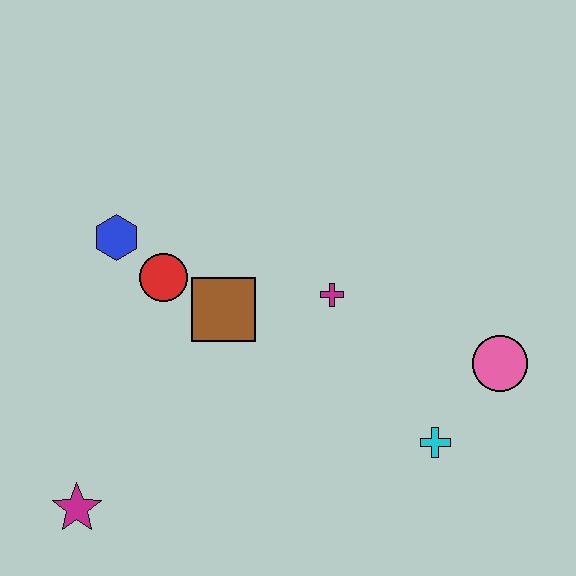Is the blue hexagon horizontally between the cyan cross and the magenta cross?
No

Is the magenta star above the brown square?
No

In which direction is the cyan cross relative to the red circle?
The cyan cross is to the right of the red circle.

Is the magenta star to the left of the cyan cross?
Yes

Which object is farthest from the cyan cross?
The blue hexagon is farthest from the cyan cross.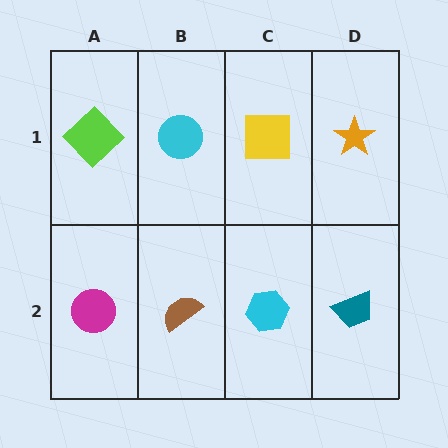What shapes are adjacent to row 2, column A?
A lime diamond (row 1, column A), a brown semicircle (row 2, column B).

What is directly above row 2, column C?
A yellow square.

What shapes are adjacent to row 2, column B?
A cyan circle (row 1, column B), a magenta circle (row 2, column A), a cyan hexagon (row 2, column C).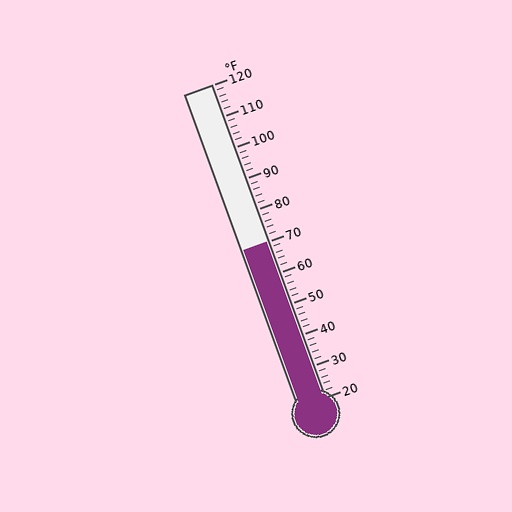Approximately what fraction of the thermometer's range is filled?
The thermometer is filled to approximately 50% of its range.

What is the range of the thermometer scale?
The thermometer scale ranges from 20°F to 120°F.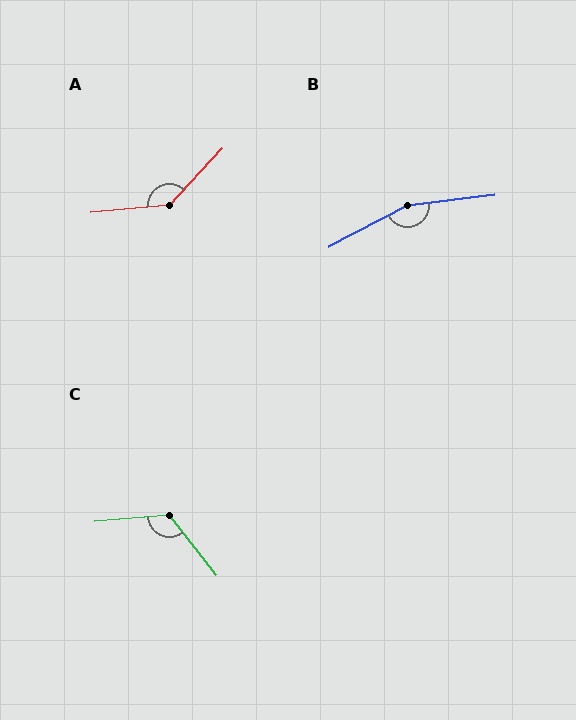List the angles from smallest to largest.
C (123°), A (138°), B (159°).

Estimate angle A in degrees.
Approximately 138 degrees.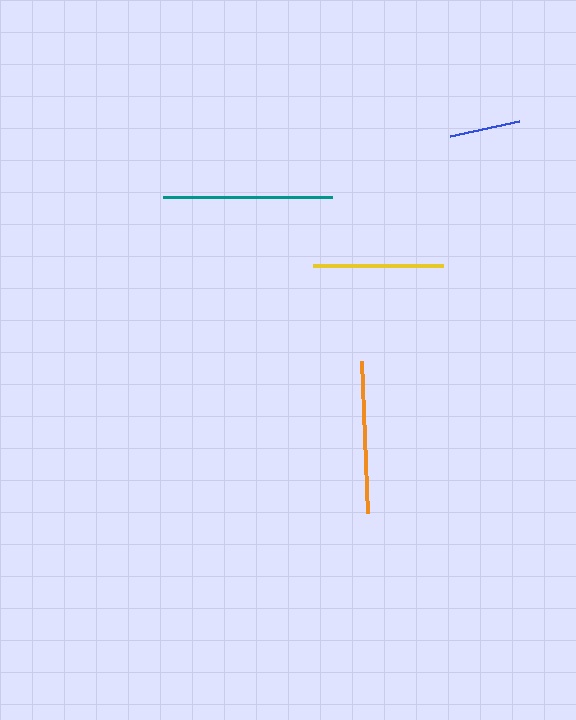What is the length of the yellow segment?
The yellow segment is approximately 130 pixels long.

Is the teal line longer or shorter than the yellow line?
The teal line is longer than the yellow line.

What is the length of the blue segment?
The blue segment is approximately 71 pixels long.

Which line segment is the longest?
The teal line is the longest at approximately 169 pixels.